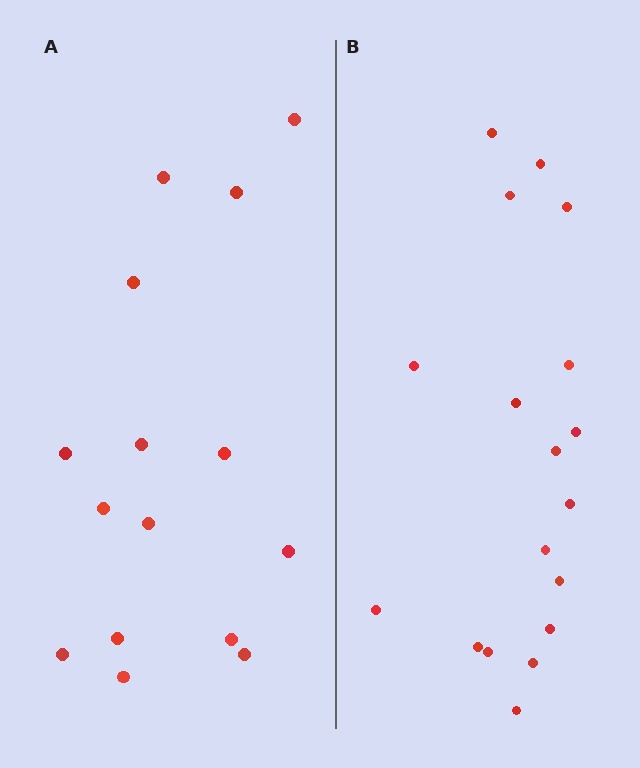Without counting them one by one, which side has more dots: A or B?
Region B (the right region) has more dots.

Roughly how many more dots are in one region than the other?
Region B has just a few more — roughly 2 or 3 more dots than region A.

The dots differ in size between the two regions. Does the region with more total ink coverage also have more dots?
No. Region A has more total ink coverage because its dots are larger, but region B actually contains more individual dots. Total area can be misleading — the number of items is what matters here.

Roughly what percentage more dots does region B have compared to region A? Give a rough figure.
About 20% more.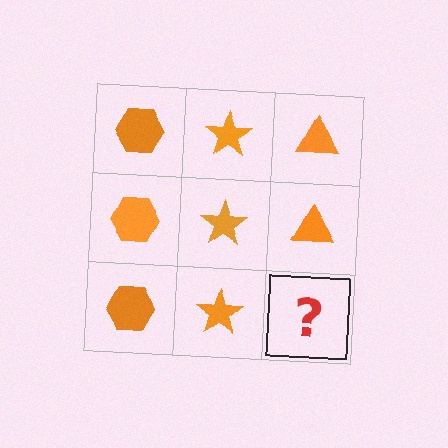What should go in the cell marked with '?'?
The missing cell should contain an orange triangle.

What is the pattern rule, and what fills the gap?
The rule is that each column has a consistent shape. The gap should be filled with an orange triangle.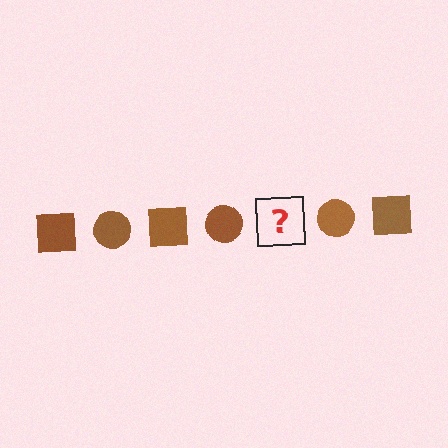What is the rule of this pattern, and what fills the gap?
The rule is that the pattern cycles through square, circle shapes in brown. The gap should be filled with a brown square.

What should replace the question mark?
The question mark should be replaced with a brown square.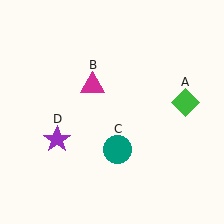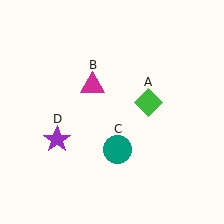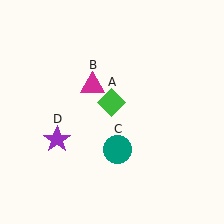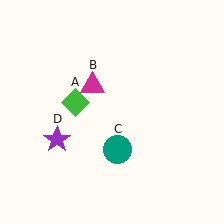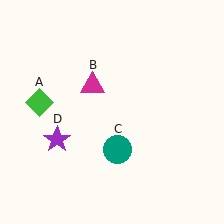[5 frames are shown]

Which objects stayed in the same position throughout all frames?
Magenta triangle (object B) and teal circle (object C) and purple star (object D) remained stationary.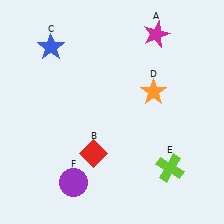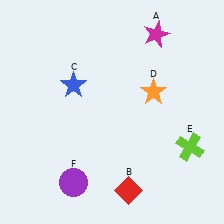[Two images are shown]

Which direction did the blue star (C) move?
The blue star (C) moved down.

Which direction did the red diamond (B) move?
The red diamond (B) moved down.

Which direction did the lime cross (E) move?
The lime cross (E) moved up.